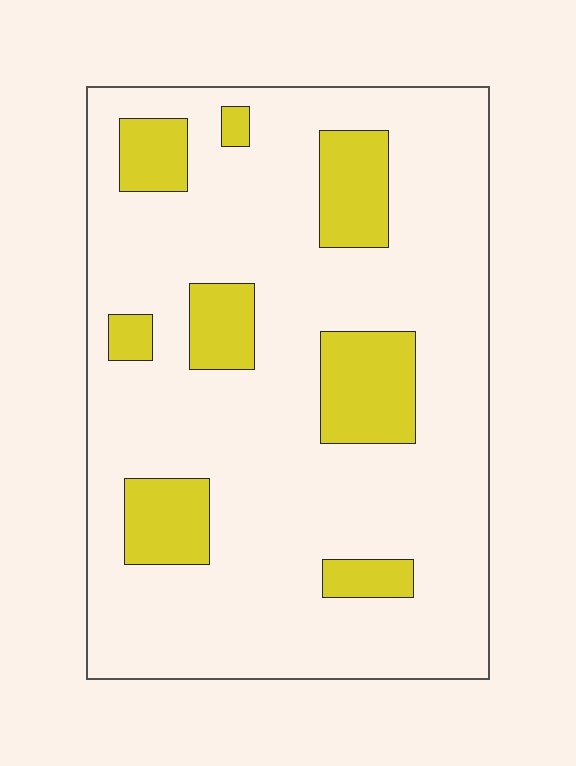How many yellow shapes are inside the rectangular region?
8.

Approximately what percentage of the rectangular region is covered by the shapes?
Approximately 20%.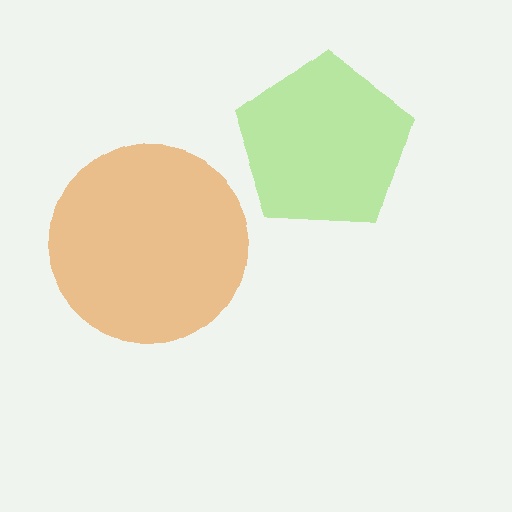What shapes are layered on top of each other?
The layered shapes are: a lime pentagon, an orange circle.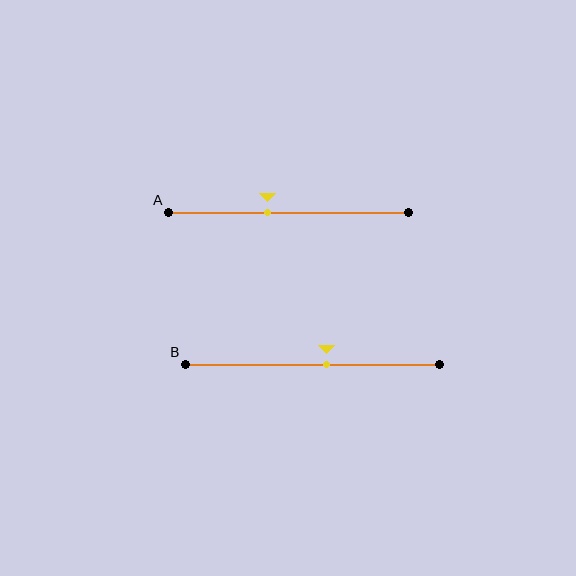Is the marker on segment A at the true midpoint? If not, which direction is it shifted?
No, the marker on segment A is shifted to the left by about 9% of the segment length.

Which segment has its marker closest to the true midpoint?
Segment B has its marker closest to the true midpoint.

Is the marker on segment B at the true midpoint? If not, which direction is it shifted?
No, the marker on segment B is shifted to the right by about 6% of the segment length.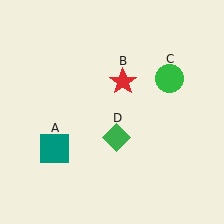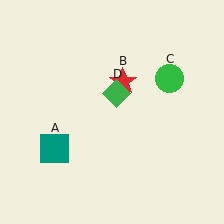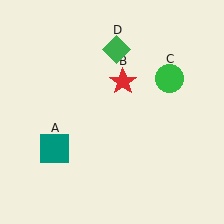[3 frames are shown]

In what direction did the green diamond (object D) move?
The green diamond (object D) moved up.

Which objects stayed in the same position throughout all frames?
Teal square (object A) and red star (object B) and green circle (object C) remained stationary.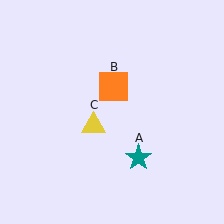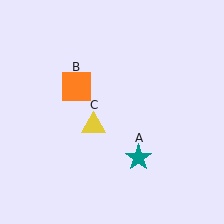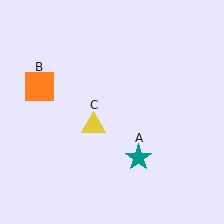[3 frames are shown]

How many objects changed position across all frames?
1 object changed position: orange square (object B).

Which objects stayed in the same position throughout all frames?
Teal star (object A) and yellow triangle (object C) remained stationary.